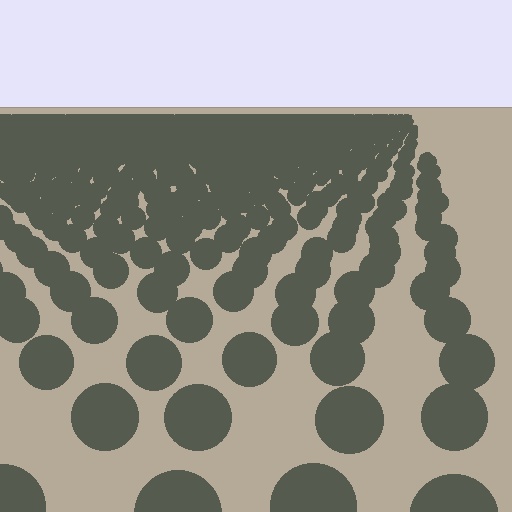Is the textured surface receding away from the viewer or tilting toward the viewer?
The surface is receding away from the viewer. Texture elements get smaller and denser toward the top.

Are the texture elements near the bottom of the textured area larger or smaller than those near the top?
Larger. Near the bottom, elements are closer to the viewer and appear at a bigger on-screen size.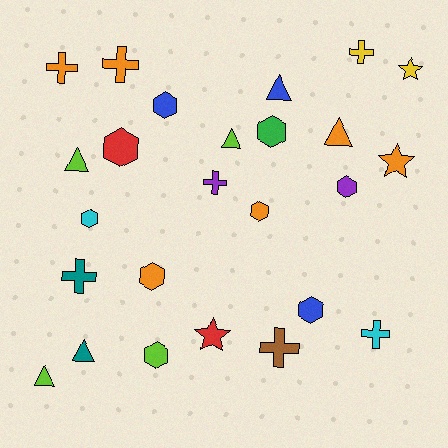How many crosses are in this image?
There are 7 crosses.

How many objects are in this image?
There are 25 objects.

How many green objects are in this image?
There is 1 green object.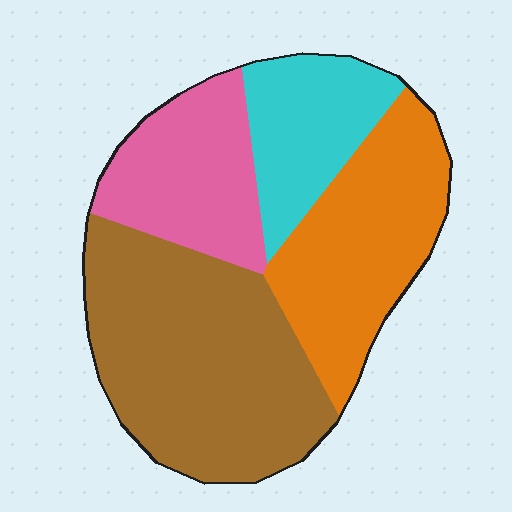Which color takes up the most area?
Brown, at roughly 40%.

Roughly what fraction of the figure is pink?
Pink takes up about one fifth (1/5) of the figure.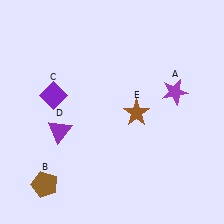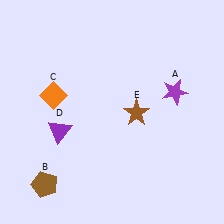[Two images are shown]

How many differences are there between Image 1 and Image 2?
There is 1 difference between the two images.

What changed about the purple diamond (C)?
In Image 1, C is purple. In Image 2, it changed to orange.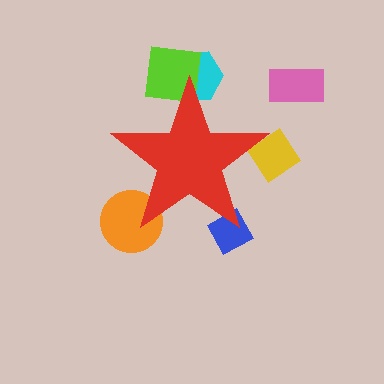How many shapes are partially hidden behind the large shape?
5 shapes are partially hidden.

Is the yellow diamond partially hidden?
Yes, the yellow diamond is partially hidden behind the red star.